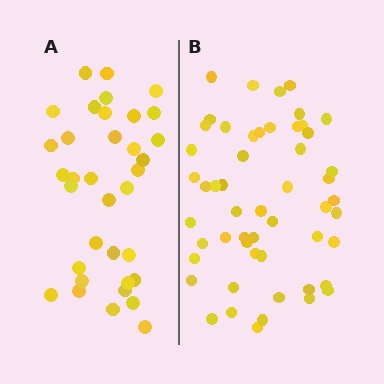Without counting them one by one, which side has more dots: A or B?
Region B (the right region) has more dots.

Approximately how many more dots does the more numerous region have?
Region B has approximately 20 more dots than region A.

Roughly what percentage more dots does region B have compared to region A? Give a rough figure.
About 50% more.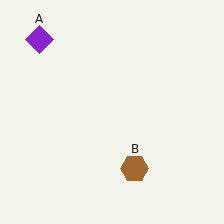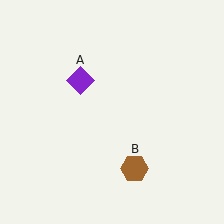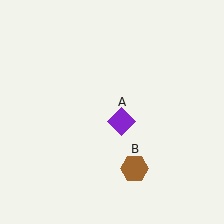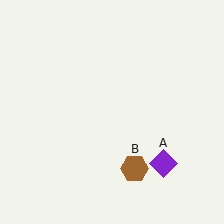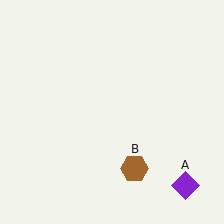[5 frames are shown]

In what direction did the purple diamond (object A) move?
The purple diamond (object A) moved down and to the right.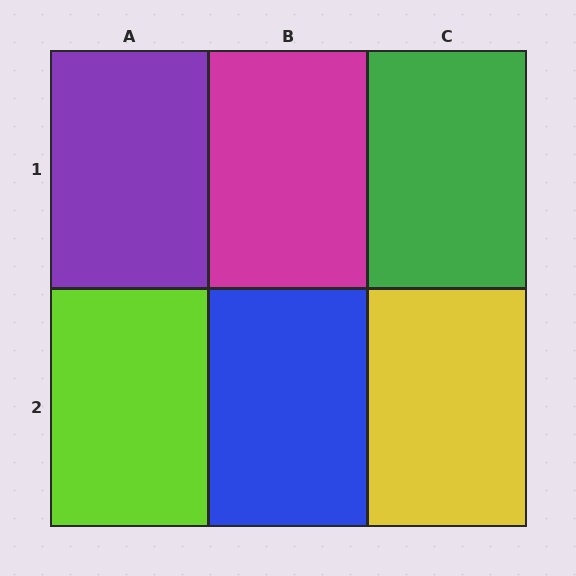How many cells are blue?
1 cell is blue.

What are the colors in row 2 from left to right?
Lime, blue, yellow.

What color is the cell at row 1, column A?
Purple.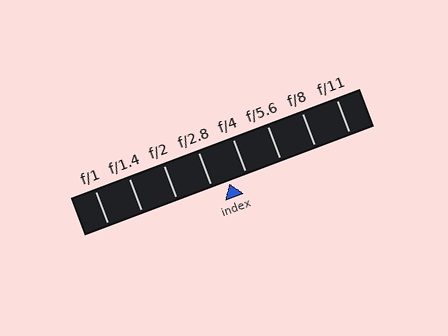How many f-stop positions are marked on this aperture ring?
There are 8 f-stop positions marked.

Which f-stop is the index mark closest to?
The index mark is closest to f/2.8.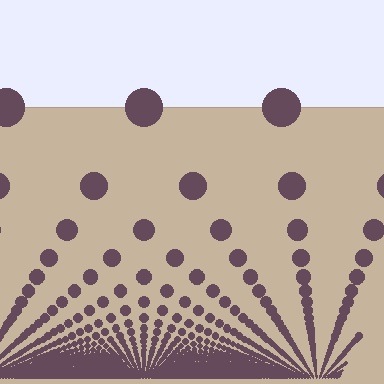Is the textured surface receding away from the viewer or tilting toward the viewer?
The surface appears to tilt toward the viewer. Texture elements get larger and sparser toward the top.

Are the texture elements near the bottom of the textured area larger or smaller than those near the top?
Smaller. The gradient is inverted — elements near the bottom are smaller and denser.